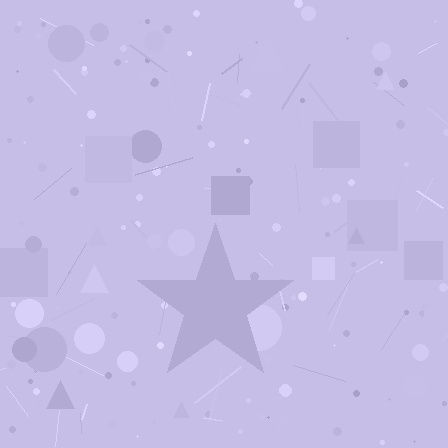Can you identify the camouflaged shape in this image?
The camouflaged shape is a star.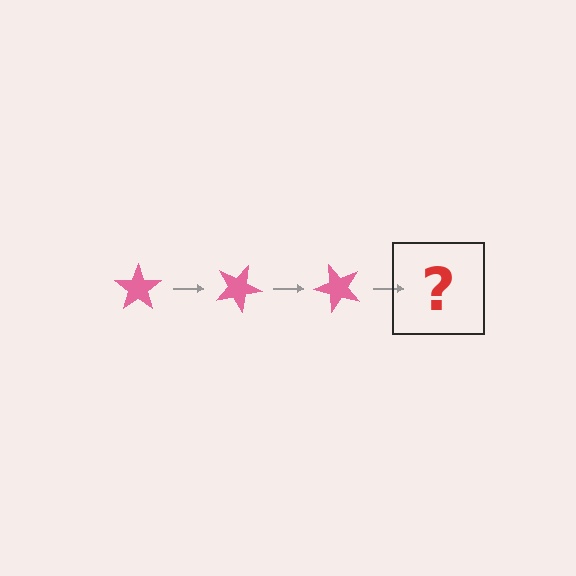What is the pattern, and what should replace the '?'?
The pattern is that the star rotates 25 degrees each step. The '?' should be a pink star rotated 75 degrees.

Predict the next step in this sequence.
The next step is a pink star rotated 75 degrees.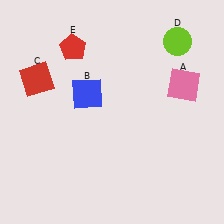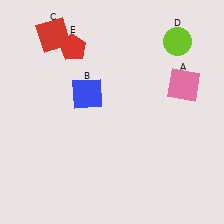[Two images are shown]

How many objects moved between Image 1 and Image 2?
1 object moved between the two images.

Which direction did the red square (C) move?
The red square (C) moved up.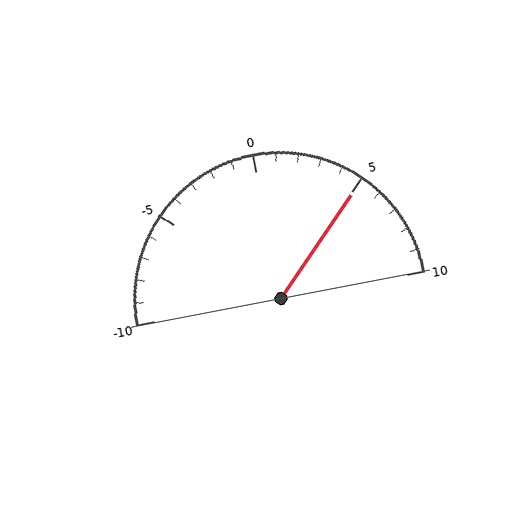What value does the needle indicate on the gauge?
The needle indicates approximately 5.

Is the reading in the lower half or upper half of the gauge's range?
The reading is in the upper half of the range (-10 to 10).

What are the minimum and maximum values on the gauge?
The gauge ranges from -10 to 10.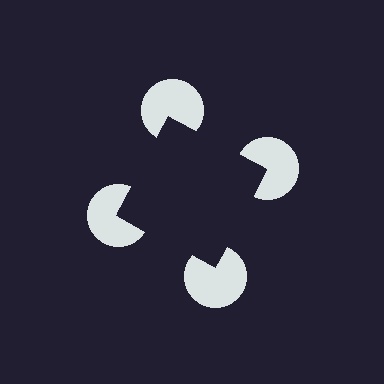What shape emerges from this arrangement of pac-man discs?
An illusory square — its edges are inferred from the aligned wedge cuts in the pac-man discs, not physically drawn.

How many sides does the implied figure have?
4 sides.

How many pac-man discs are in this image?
There are 4 — one at each vertex of the illusory square.